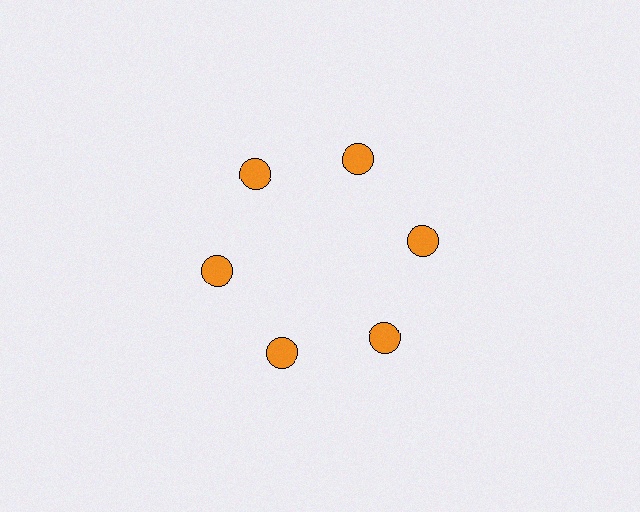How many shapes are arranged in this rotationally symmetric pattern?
There are 6 shapes, arranged in 6 groups of 1.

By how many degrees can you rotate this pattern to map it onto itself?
The pattern maps onto itself every 60 degrees of rotation.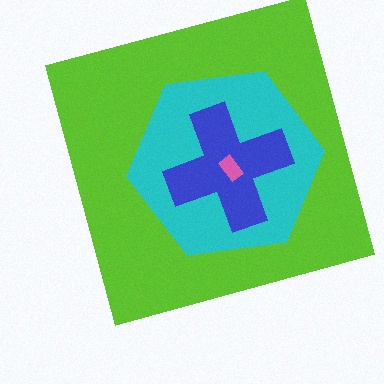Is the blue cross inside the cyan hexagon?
Yes.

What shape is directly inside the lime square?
The cyan hexagon.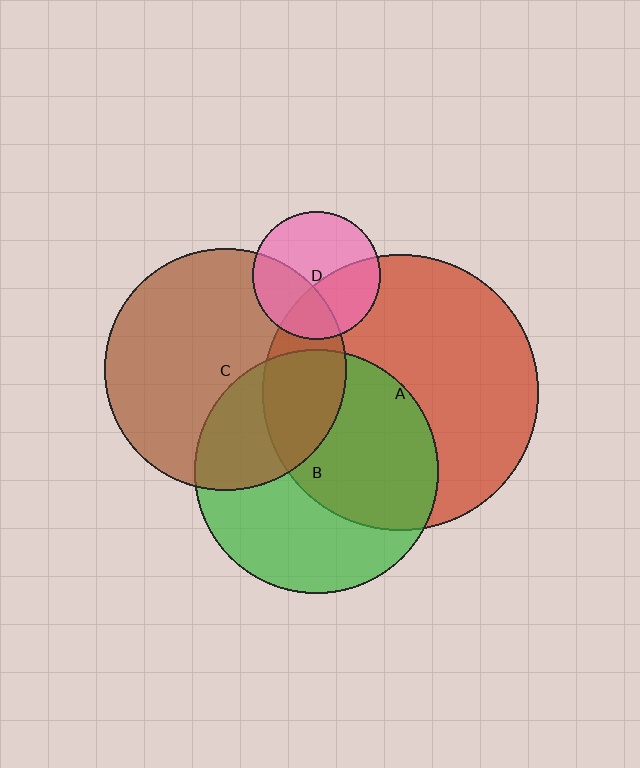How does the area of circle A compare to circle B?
Approximately 1.3 times.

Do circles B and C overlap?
Yes.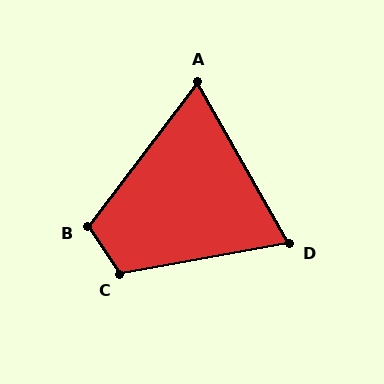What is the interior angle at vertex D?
Approximately 71 degrees (acute).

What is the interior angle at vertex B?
Approximately 109 degrees (obtuse).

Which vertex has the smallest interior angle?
A, at approximately 67 degrees.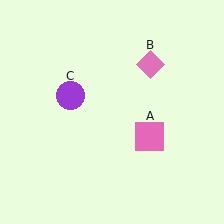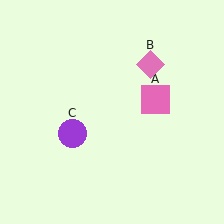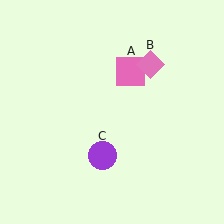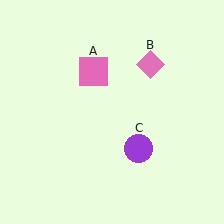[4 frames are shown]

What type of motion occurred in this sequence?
The pink square (object A), purple circle (object C) rotated counterclockwise around the center of the scene.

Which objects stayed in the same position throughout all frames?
Pink diamond (object B) remained stationary.